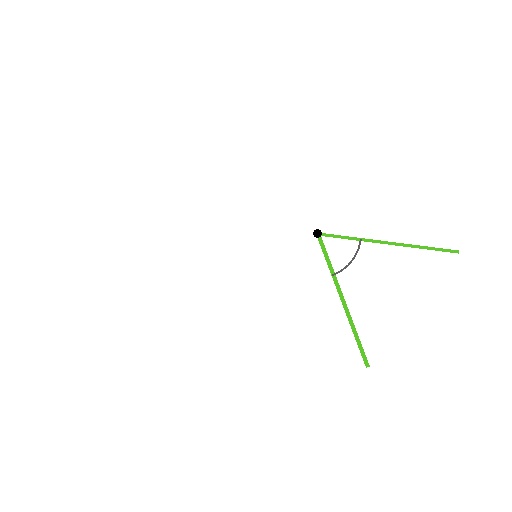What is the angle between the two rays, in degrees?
Approximately 62 degrees.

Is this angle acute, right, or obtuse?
It is acute.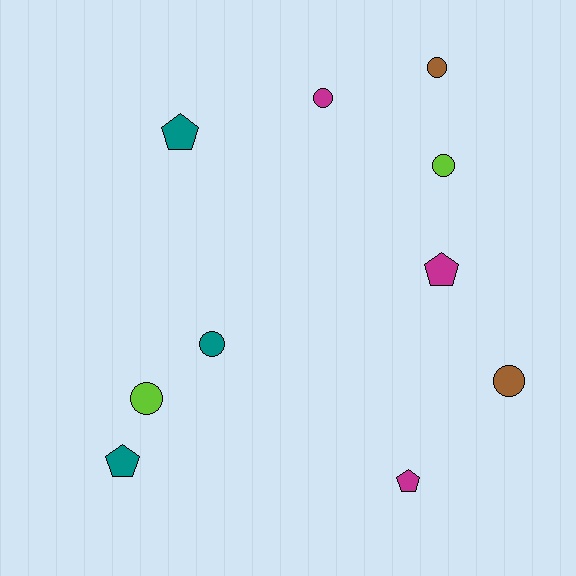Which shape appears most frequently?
Circle, with 6 objects.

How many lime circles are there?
There are 2 lime circles.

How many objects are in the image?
There are 10 objects.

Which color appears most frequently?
Magenta, with 3 objects.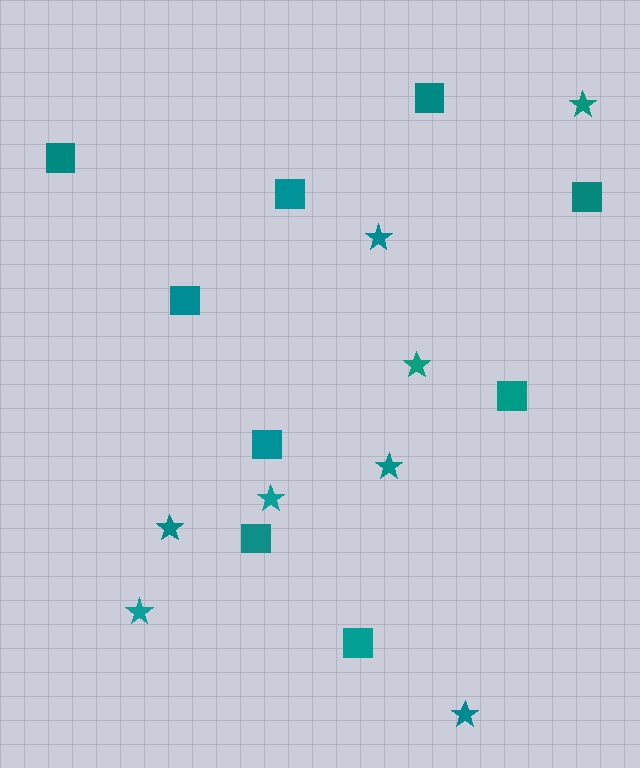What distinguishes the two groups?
There are 2 groups: one group of stars (8) and one group of squares (9).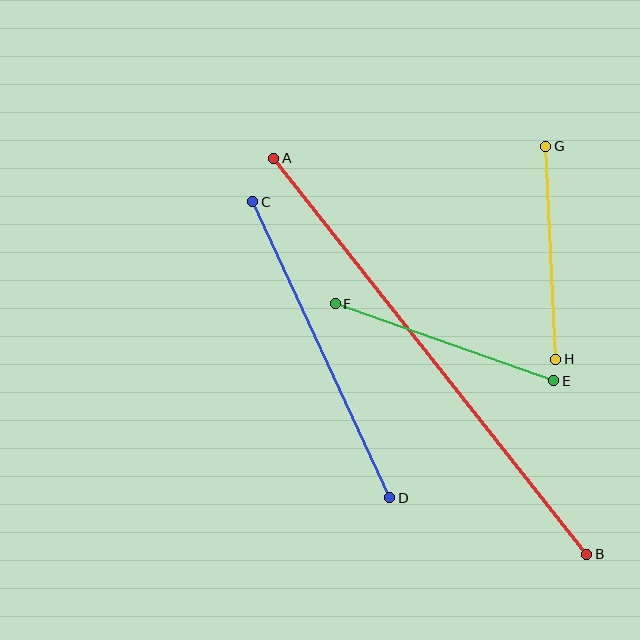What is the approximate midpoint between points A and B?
The midpoint is at approximately (430, 356) pixels.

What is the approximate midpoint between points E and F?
The midpoint is at approximately (444, 342) pixels.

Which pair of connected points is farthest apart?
Points A and B are farthest apart.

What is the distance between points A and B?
The distance is approximately 505 pixels.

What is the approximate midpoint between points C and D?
The midpoint is at approximately (321, 350) pixels.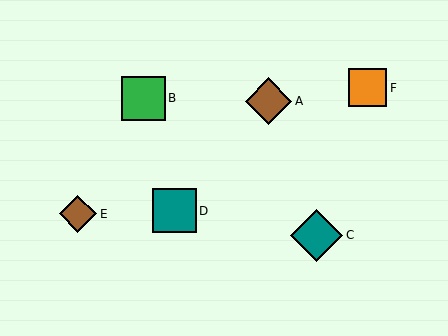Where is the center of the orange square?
The center of the orange square is at (368, 88).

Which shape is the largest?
The teal diamond (labeled C) is the largest.